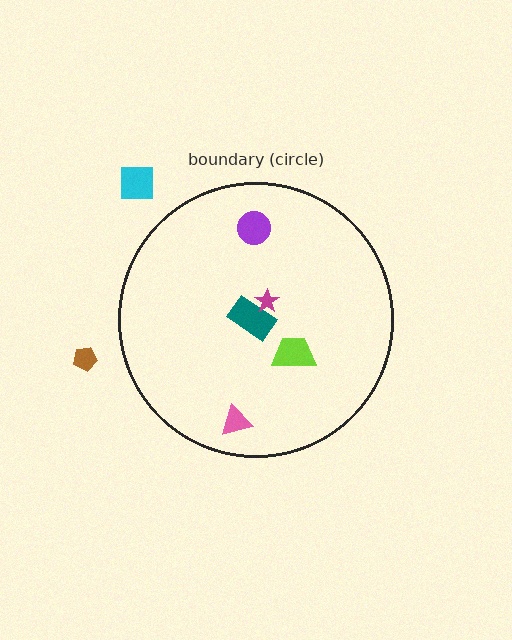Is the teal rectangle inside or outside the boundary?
Inside.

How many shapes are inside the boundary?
5 inside, 2 outside.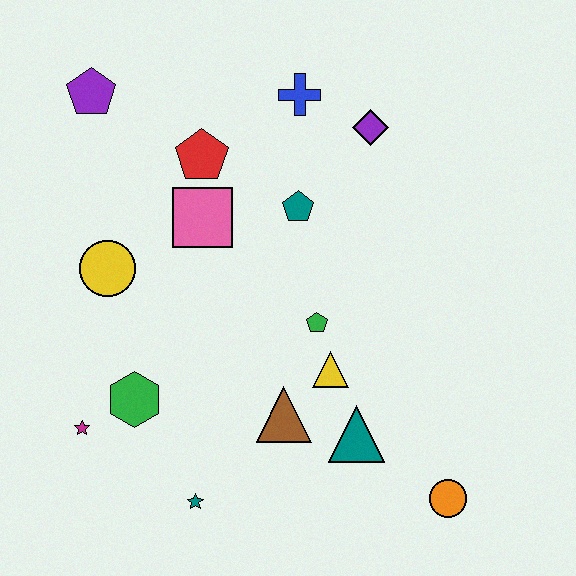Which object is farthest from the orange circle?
The purple pentagon is farthest from the orange circle.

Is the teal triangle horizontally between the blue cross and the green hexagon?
No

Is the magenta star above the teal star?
Yes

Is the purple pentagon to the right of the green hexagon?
No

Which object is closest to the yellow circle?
The pink square is closest to the yellow circle.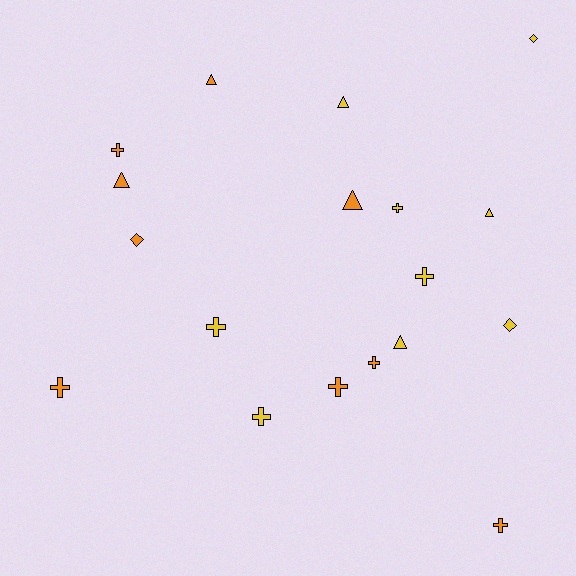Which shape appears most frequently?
Cross, with 9 objects.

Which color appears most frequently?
Yellow, with 9 objects.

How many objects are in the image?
There are 18 objects.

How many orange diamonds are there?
There is 1 orange diamond.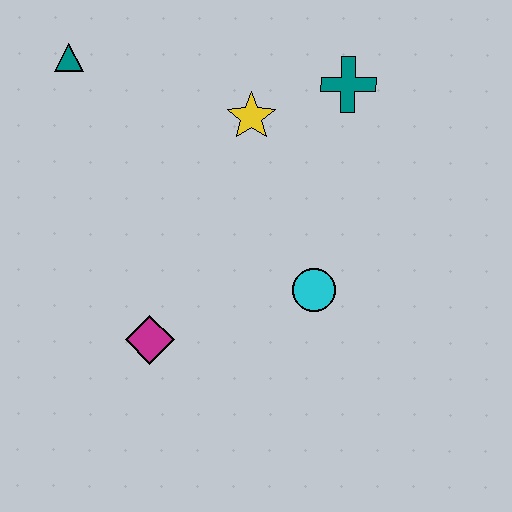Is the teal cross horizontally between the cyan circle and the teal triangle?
No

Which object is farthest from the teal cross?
The magenta diamond is farthest from the teal cross.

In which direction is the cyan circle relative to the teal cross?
The cyan circle is below the teal cross.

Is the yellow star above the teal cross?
No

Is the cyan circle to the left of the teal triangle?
No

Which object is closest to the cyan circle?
The magenta diamond is closest to the cyan circle.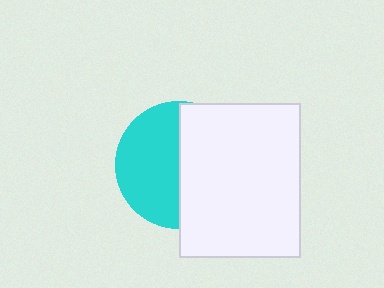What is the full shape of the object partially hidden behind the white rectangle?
The partially hidden object is a cyan circle.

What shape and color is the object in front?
The object in front is a white rectangle.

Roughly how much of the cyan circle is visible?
About half of it is visible (roughly 51%).